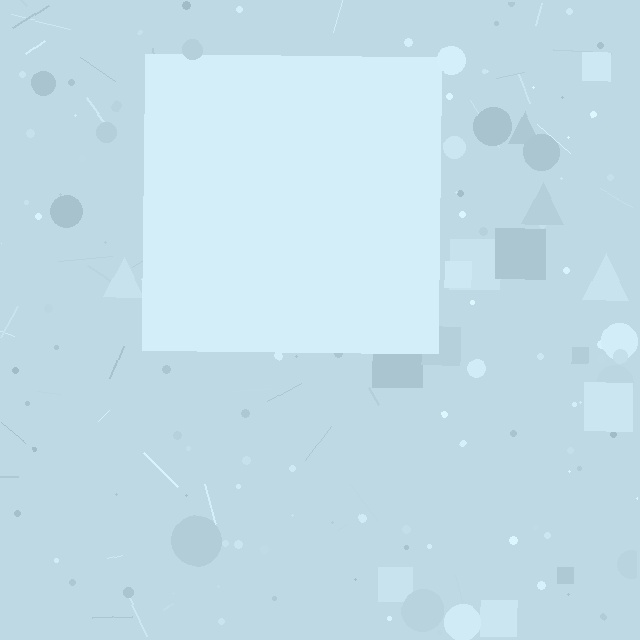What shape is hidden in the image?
A square is hidden in the image.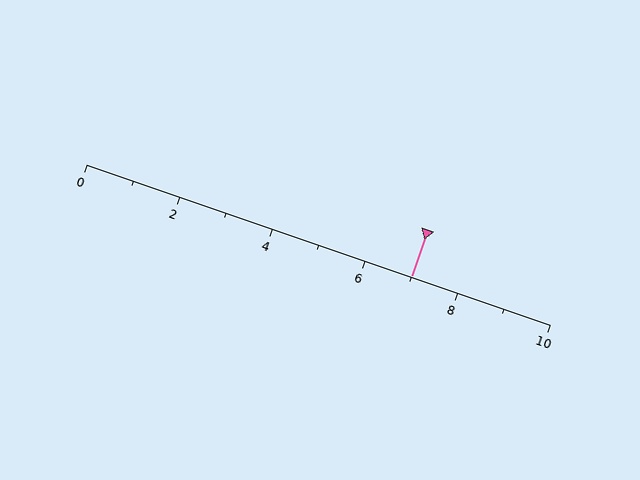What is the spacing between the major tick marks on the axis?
The major ticks are spaced 2 apart.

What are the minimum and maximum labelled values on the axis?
The axis runs from 0 to 10.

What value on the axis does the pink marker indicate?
The marker indicates approximately 7.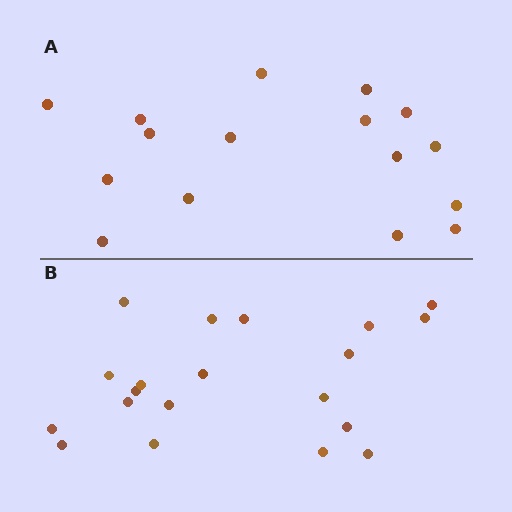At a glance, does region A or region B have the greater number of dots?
Region B (the bottom region) has more dots.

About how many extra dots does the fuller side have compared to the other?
Region B has about 4 more dots than region A.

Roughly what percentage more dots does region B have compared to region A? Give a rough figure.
About 25% more.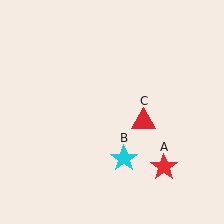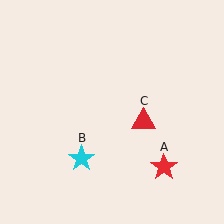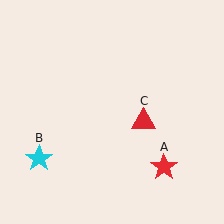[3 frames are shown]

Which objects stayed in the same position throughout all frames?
Red star (object A) and red triangle (object C) remained stationary.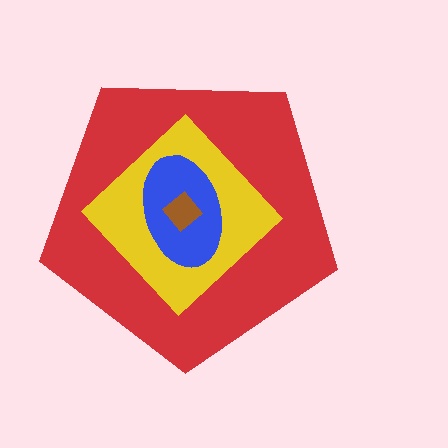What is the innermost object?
The brown diamond.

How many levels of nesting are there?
4.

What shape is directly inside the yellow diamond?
The blue ellipse.